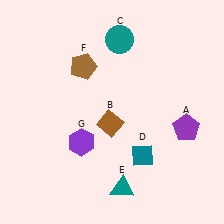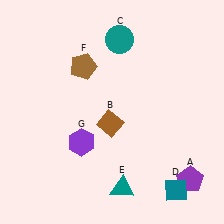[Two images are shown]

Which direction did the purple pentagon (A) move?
The purple pentagon (A) moved down.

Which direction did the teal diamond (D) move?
The teal diamond (D) moved down.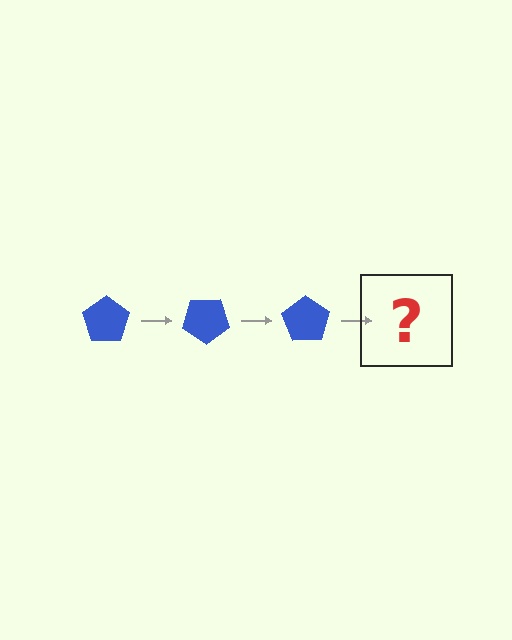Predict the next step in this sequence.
The next step is a blue pentagon rotated 105 degrees.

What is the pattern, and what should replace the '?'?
The pattern is that the pentagon rotates 35 degrees each step. The '?' should be a blue pentagon rotated 105 degrees.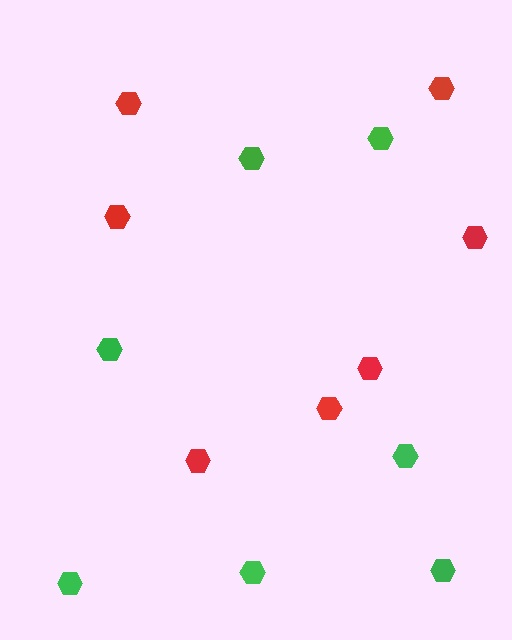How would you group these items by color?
There are 2 groups: one group of green hexagons (7) and one group of red hexagons (7).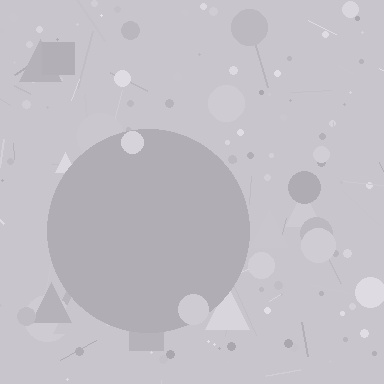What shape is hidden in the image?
A circle is hidden in the image.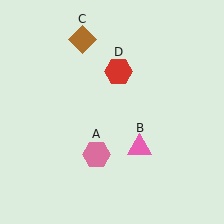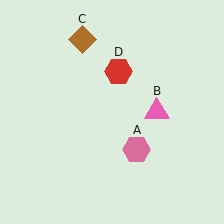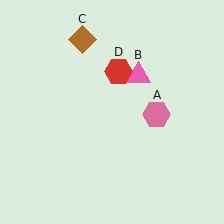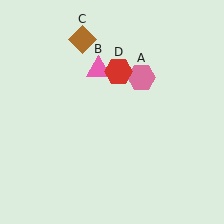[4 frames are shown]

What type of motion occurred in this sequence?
The pink hexagon (object A), pink triangle (object B) rotated counterclockwise around the center of the scene.